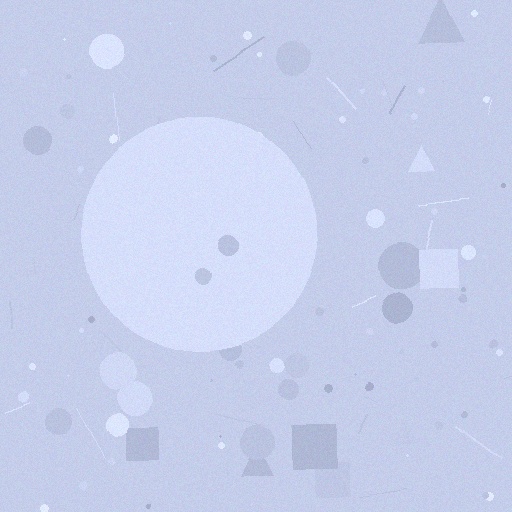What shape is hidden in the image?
A circle is hidden in the image.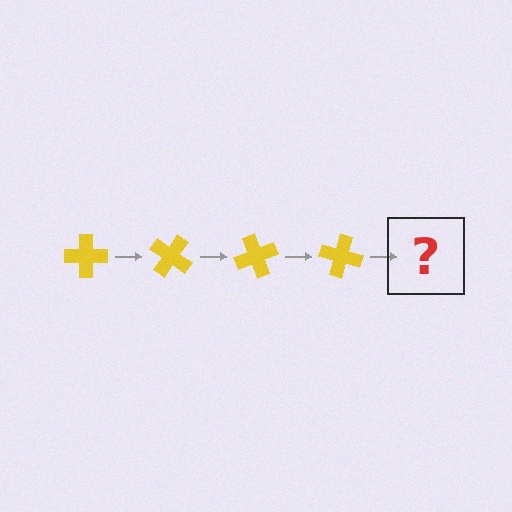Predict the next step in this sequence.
The next step is a yellow cross rotated 140 degrees.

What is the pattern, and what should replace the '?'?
The pattern is that the cross rotates 35 degrees each step. The '?' should be a yellow cross rotated 140 degrees.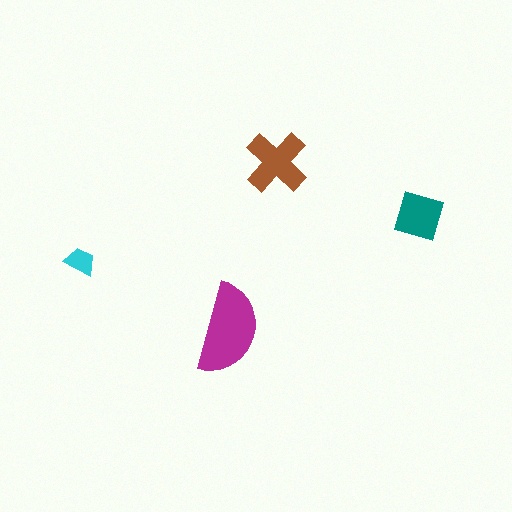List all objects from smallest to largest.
The cyan trapezoid, the teal diamond, the brown cross, the magenta semicircle.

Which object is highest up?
The brown cross is topmost.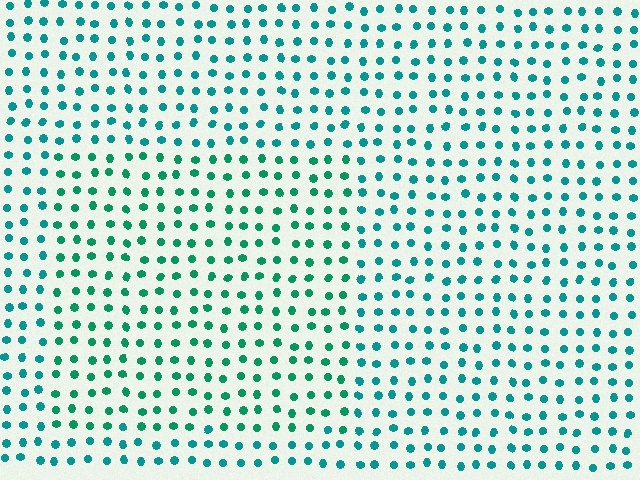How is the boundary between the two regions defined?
The boundary is defined purely by a slight shift in hue (about 21 degrees). Spacing, size, and orientation are identical on both sides.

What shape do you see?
I see a rectangle.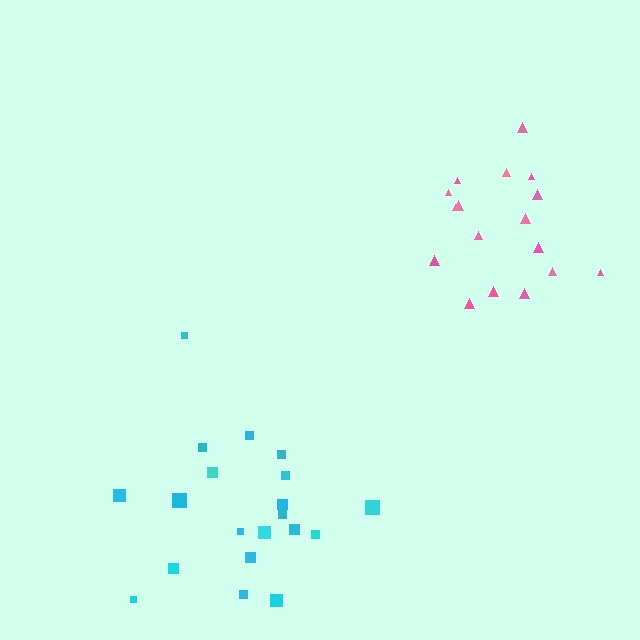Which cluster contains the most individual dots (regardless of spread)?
Cyan (21).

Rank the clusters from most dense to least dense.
cyan, pink.